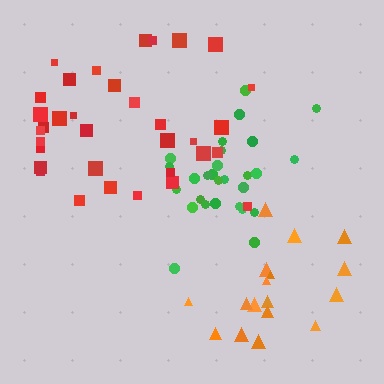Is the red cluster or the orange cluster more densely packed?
Orange.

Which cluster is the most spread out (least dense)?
Red.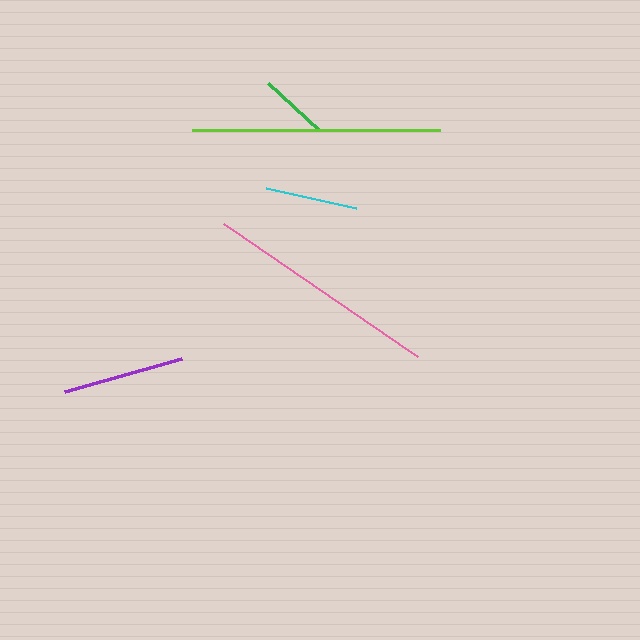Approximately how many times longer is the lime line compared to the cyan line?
The lime line is approximately 2.7 times the length of the cyan line.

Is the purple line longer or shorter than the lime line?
The lime line is longer than the purple line.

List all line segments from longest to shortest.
From longest to shortest: lime, pink, purple, cyan, green.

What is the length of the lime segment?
The lime segment is approximately 248 pixels long.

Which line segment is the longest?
The lime line is the longest at approximately 248 pixels.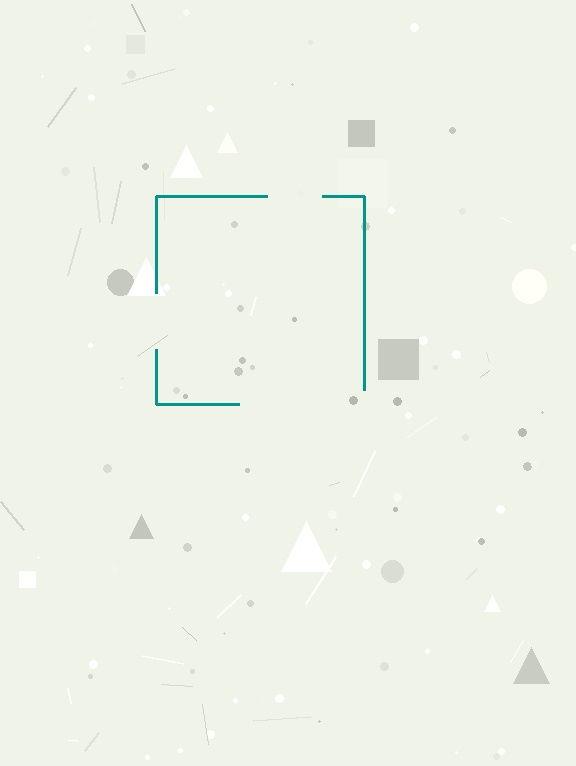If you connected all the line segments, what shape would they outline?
They would outline a square.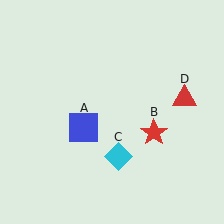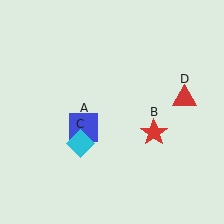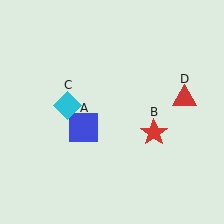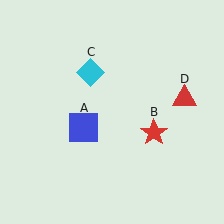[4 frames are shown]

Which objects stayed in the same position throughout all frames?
Blue square (object A) and red star (object B) and red triangle (object D) remained stationary.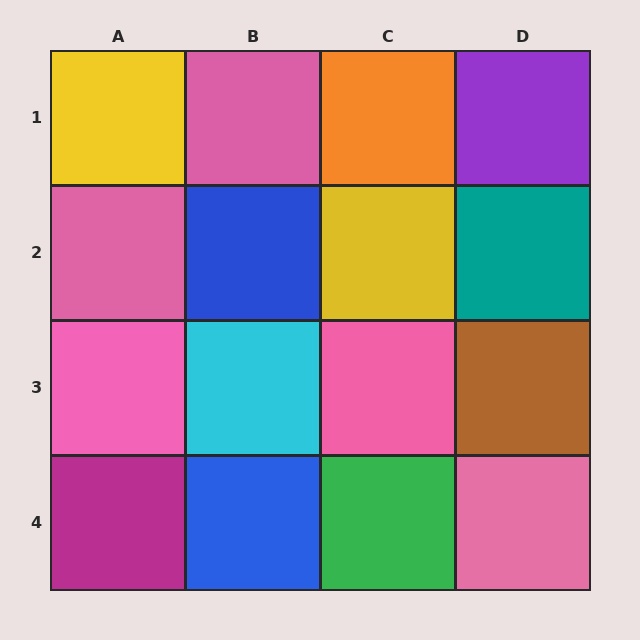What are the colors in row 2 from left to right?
Pink, blue, yellow, teal.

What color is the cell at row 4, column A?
Magenta.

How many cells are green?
1 cell is green.